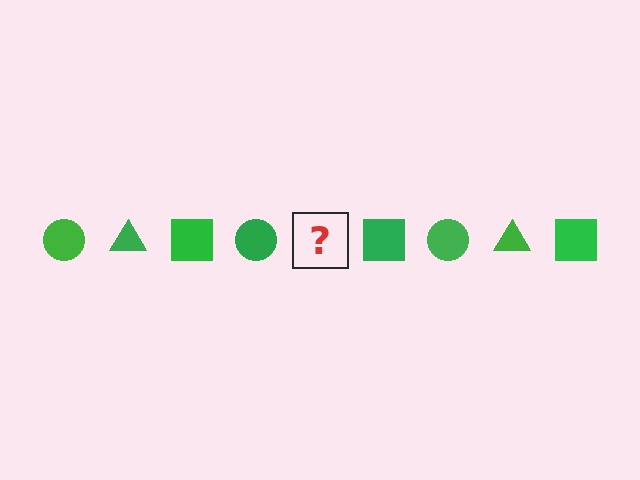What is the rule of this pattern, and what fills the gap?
The rule is that the pattern cycles through circle, triangle, square shapes in green. The gap should be filled with a green triangle.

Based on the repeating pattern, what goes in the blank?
The blank should be a green triangle.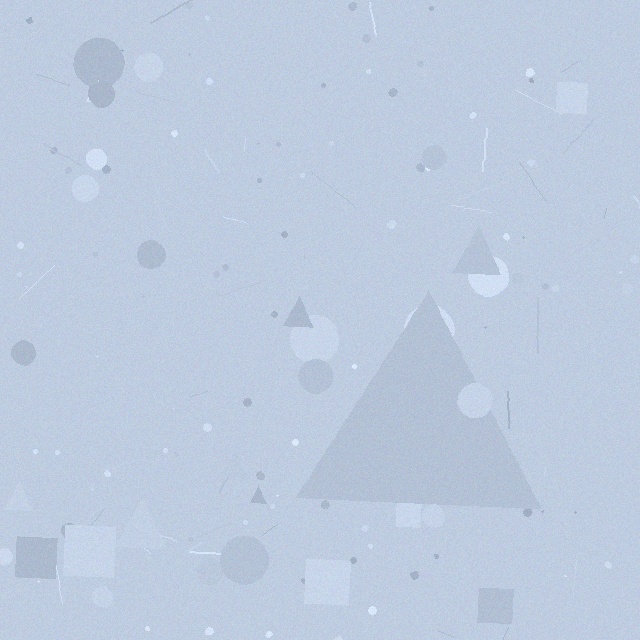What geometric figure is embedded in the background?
A triangle is embedded in the background.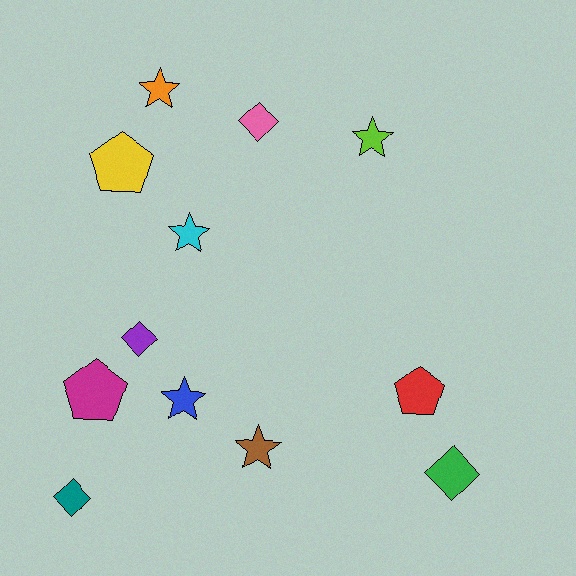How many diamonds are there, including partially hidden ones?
There are 4 diamonds.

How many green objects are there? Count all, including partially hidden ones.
There is 1 green object.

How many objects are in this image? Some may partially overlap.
There are 12 objects.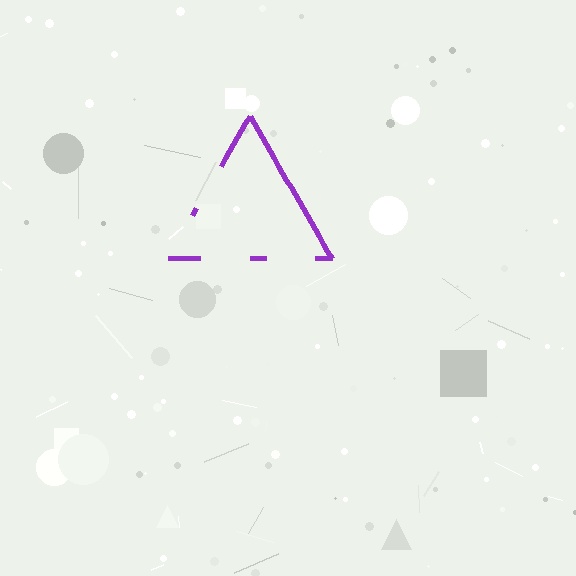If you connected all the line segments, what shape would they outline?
They would outline a triangle.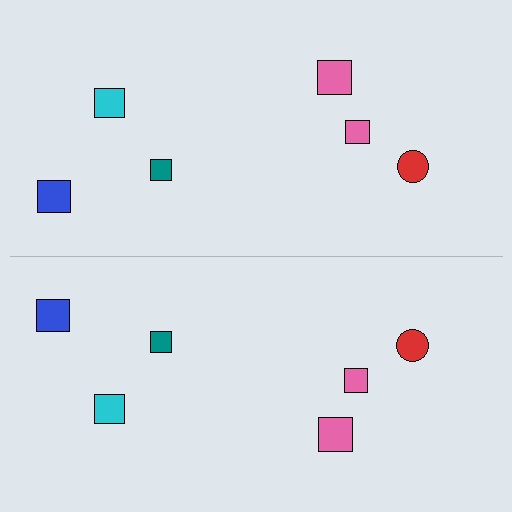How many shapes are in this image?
There are 12 shapes in this image.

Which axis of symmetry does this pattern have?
The pattern has a horizontal axis of symmetry running through the center of the image.